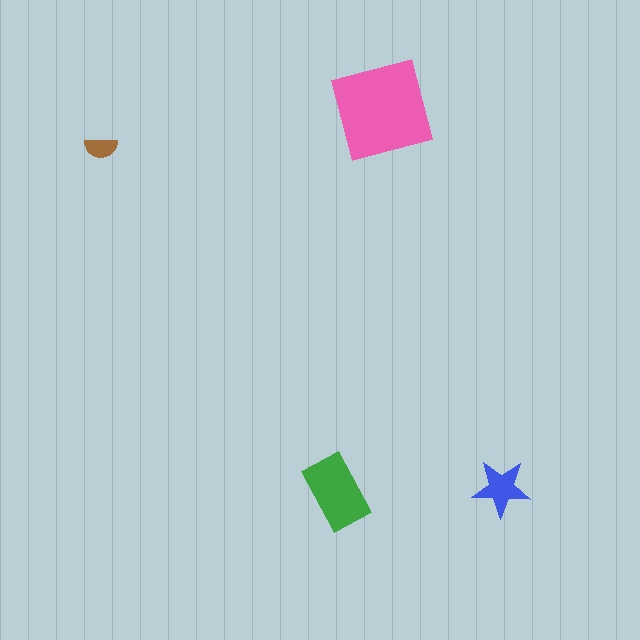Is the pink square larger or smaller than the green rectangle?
Larger.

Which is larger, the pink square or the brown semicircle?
The pink square.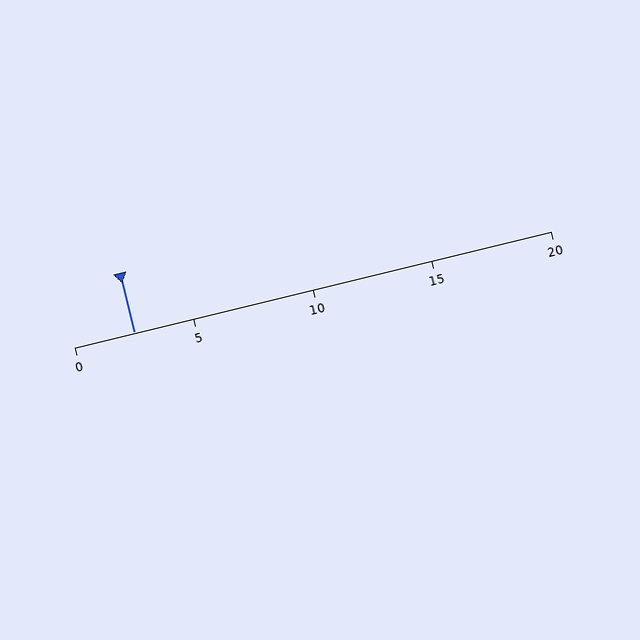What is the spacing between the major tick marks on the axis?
The major ticks are spaced 5 apart.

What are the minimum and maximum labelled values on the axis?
The axis runs from 0 to 20.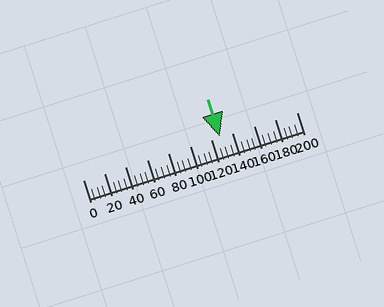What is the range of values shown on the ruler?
The ruler shows values from 0 to 200.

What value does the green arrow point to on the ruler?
The green arrow points to approximately 128.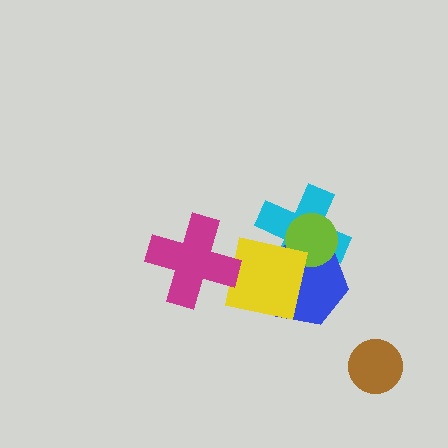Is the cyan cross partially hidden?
Yes, it is partially covered by another shape.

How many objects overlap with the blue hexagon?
3 objects overlap with the blue hexagon.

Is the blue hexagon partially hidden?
Yes, it is partially covered by another shape.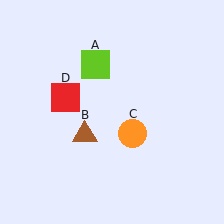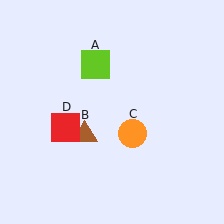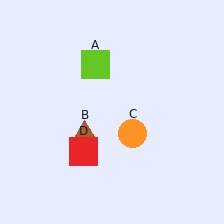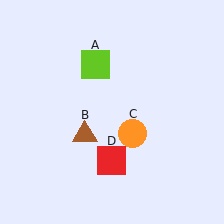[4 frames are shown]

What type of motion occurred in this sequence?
The red square (object D) rotated counterclockwise around the center of the scene.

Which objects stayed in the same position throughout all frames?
Lime square (object A) and brown triangle (object B) and orange circle (object C) remained stationary.